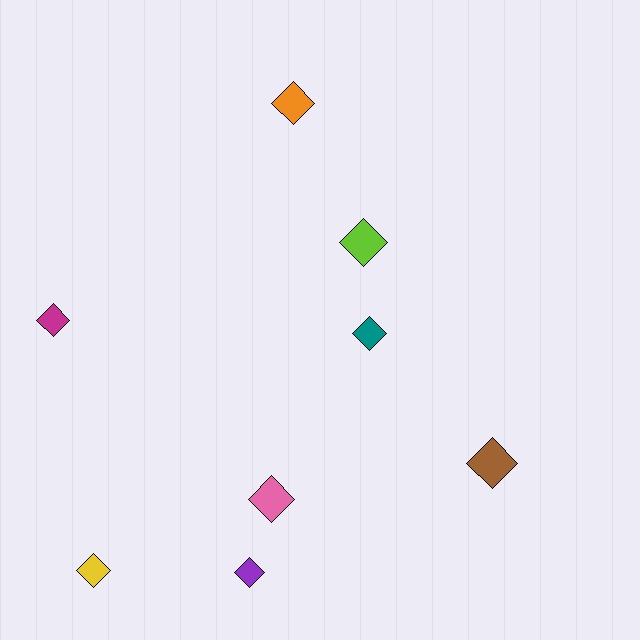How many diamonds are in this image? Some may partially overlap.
There are 8 diamonds.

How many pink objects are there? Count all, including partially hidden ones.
There is 1 pink object.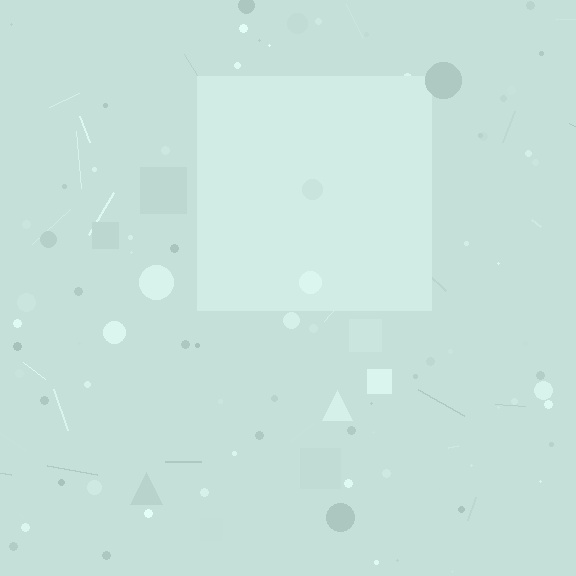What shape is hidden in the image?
A square is hidden in the image.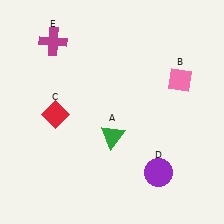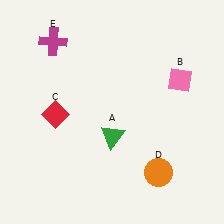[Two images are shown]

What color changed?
The circle (D) changed from purple in Image 1 to orange in Image 2.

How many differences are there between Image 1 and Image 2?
There is 1 difference between the two images.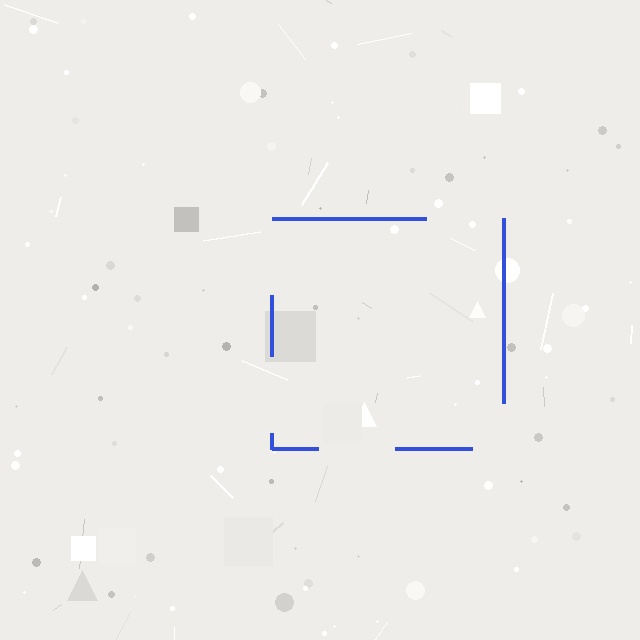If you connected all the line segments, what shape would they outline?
They would outline a square.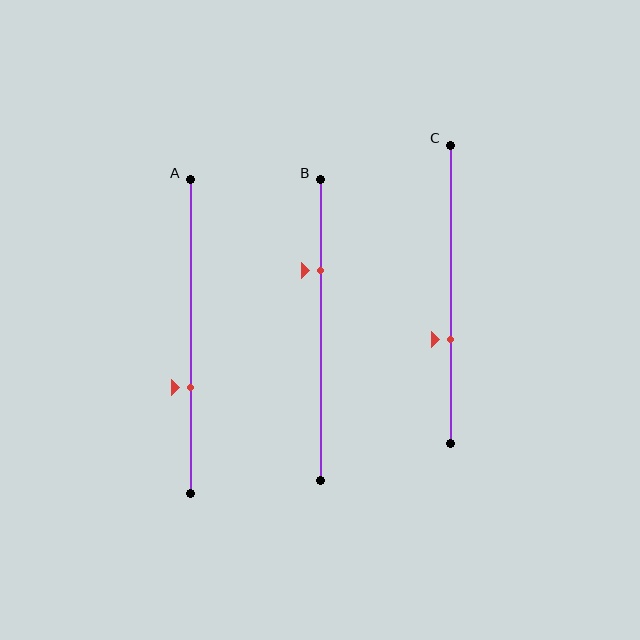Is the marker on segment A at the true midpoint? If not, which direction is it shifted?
No, the marker on segment A is shifted downward by about 16% of the segment length.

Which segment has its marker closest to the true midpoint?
Segment C has its marker closest to the true midpoint.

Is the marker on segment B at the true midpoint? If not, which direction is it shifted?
No, the marker on segment B is shifted upward by about 20% of the segment length.